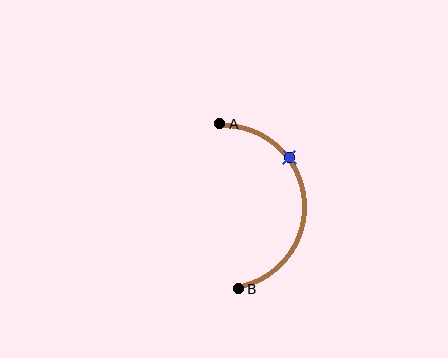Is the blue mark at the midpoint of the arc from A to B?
No. The blue mark lies on the arc but is closer to endpoint A. The arc midpoint would be at the point on the curve equidistant along the arc from both A and B.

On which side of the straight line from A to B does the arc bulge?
The arc bulges to the right of the straight line connecting A and B.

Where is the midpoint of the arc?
The arc midpoint is the point on the curve farthest from the straight line joining A and B. It sits to the right of that line.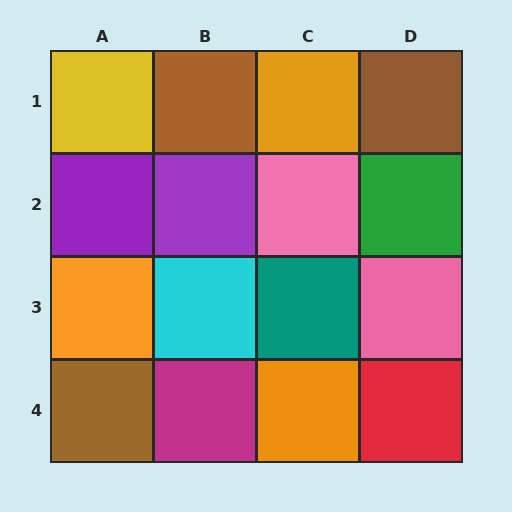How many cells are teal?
1 cell is teal.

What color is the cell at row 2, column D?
Green.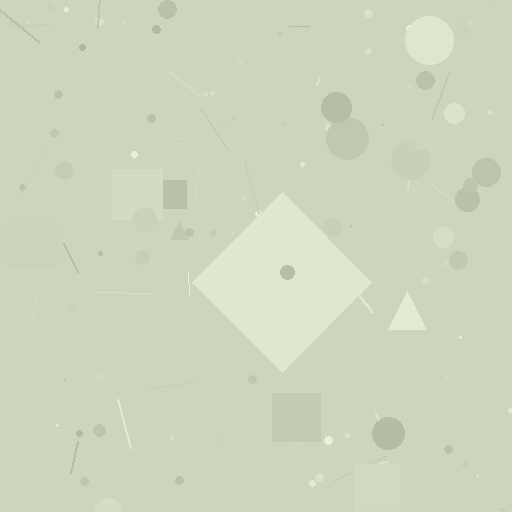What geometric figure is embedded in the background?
A diamond is embedded in the background.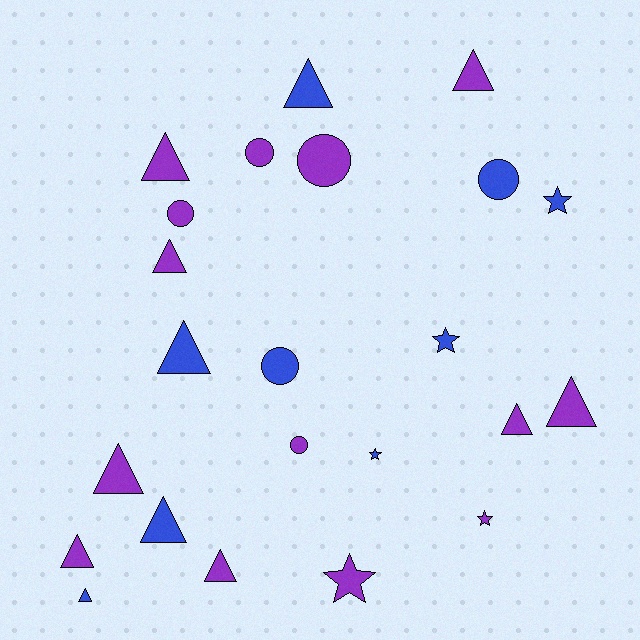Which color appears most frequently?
Purple, with 14 objects.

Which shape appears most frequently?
Triangle, with 12 objects.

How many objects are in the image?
There are 23 objects.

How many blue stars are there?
There are 3 blue stars.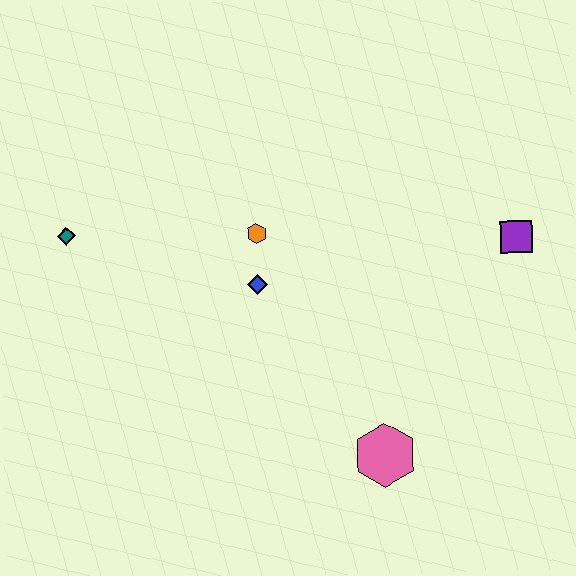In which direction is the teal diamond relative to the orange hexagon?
The teal diamond is to the left of the orange hexagon.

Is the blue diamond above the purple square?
No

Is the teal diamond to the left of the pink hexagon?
Yes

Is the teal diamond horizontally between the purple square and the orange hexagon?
No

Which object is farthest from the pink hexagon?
The teal diamond is farthest from the pink hexagon.